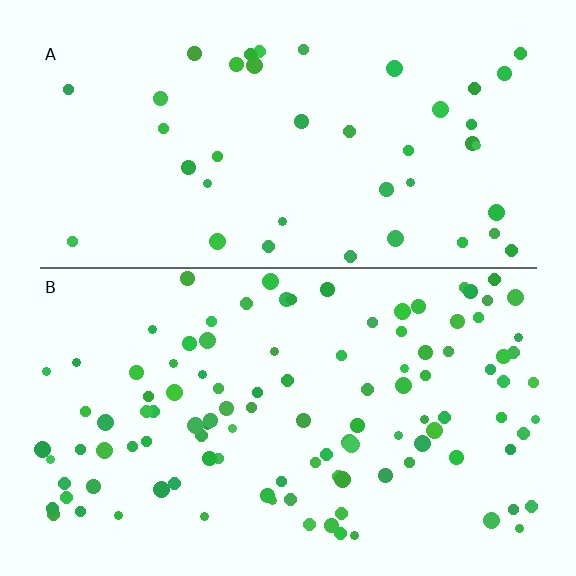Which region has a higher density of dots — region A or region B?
B (the bottom).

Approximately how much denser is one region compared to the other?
Approximately 2.6× — region B over region A.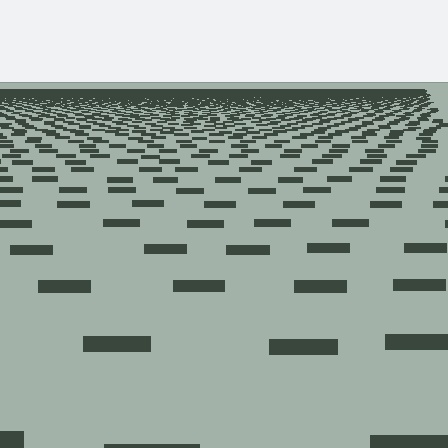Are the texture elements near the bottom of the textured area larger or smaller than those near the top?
Larger. Near the bottom, elements are closer to the viewer and appear at a bigger on-screen size.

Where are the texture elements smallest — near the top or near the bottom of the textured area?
Near the top.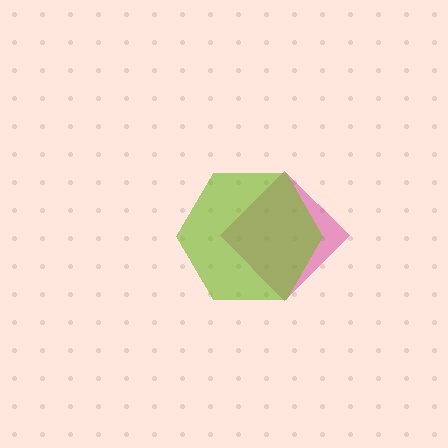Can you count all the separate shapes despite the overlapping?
Yes, there are 2 separate shapes.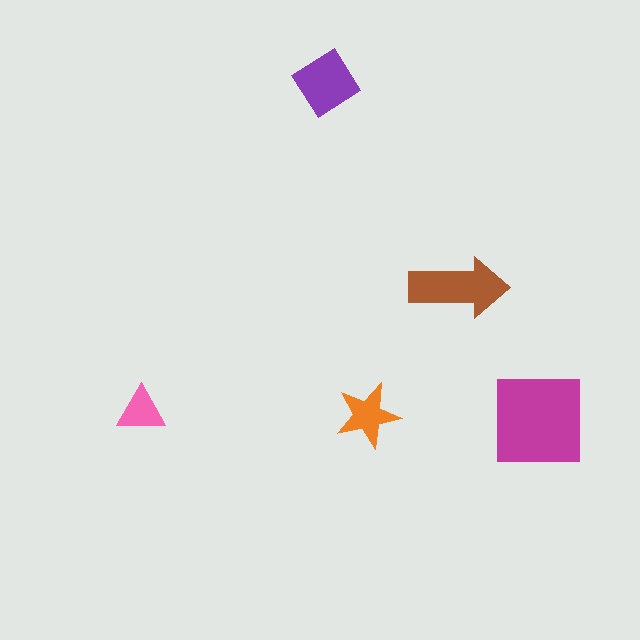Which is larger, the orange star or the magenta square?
The magenta square.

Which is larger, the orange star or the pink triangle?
The orange star.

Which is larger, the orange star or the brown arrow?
The brown arrow.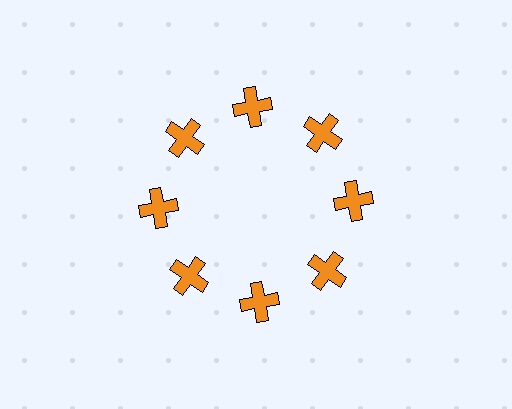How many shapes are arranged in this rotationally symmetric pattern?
There are 8 shapes, arranged in 8 groups of 1.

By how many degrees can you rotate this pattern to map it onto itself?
The pattern maps onto itself every 45 degrees of rotation.